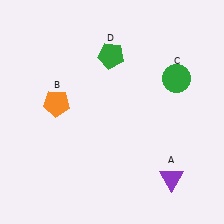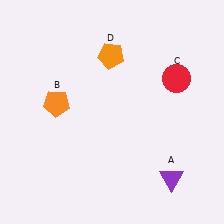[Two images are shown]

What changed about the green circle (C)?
In Image 1, C is green. In Image 2, it changed to red.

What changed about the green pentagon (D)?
In Image 1, D is green. In Image 2, it changed to orange.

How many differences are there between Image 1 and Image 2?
There are 2 differences between the two images.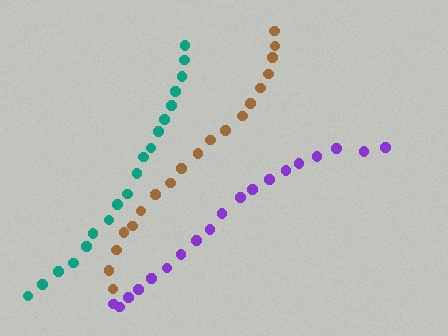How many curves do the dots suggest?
There are 3 distinct paths.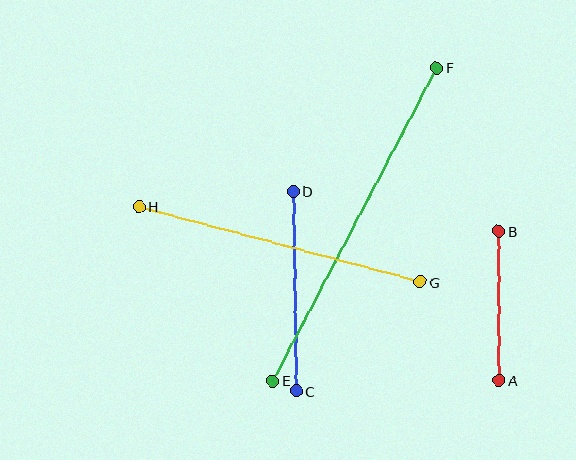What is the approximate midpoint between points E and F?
The midpoint is at approximately (355, 224) pixels.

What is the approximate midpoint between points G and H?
The midpoint is at approximately (279, 244) pixels.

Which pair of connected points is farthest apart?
Points E and F are farthest apart.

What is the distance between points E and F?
The distance is approximately 353 pixels.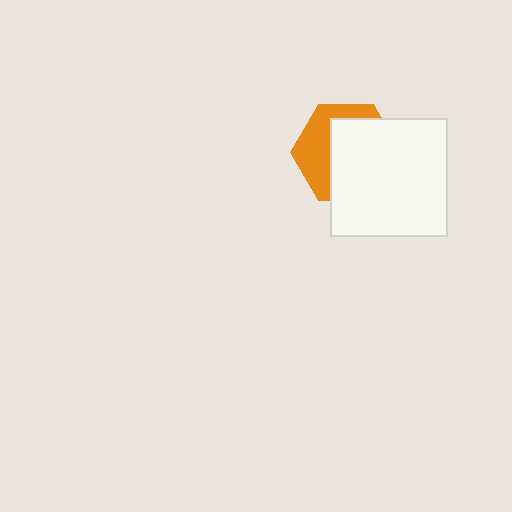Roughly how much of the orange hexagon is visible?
A small part of it is visible (roughly 38%).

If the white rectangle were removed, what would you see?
You would see the complete orange hexagon.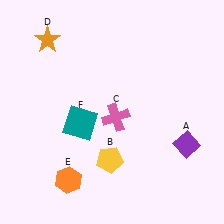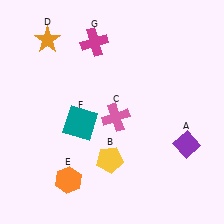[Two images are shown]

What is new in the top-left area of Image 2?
A magenta cross (G) was added in the top-left area of Image 2.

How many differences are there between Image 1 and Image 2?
There is 1 difference between the two images.